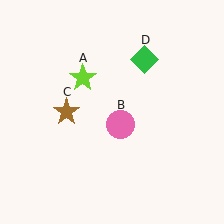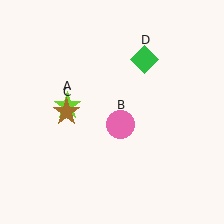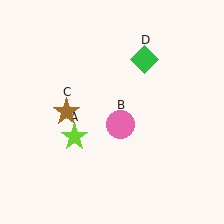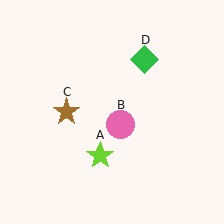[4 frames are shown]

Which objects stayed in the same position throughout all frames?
Pink circle (object B) and brown star (object C) and green diamond (object D) remained stationary.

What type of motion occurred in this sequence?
The lime star (object A) rotated counterclockwise around the center of the scene.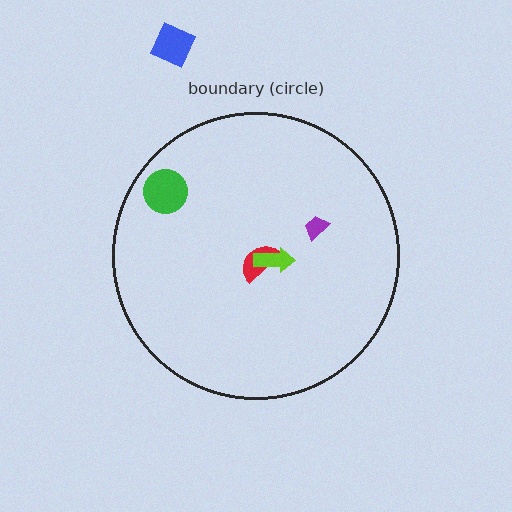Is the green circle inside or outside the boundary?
Inside.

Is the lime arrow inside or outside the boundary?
Inside.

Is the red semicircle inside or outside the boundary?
Inside.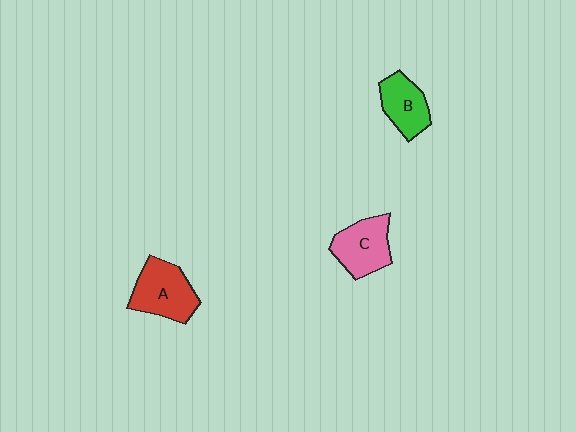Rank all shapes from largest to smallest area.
From largest to smallest: A (red), C (pink), B (green).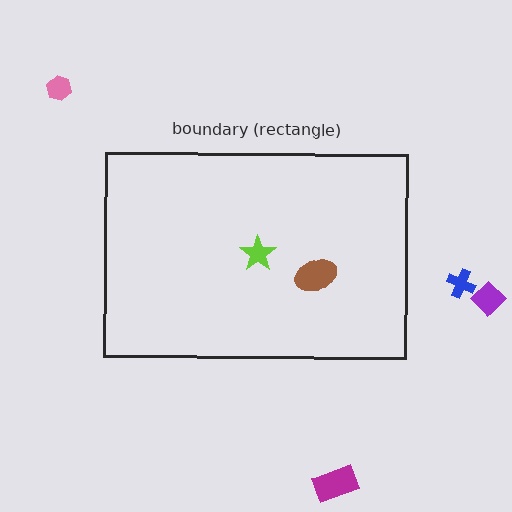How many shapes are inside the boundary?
2 inside, 4 outside.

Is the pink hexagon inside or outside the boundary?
Outside.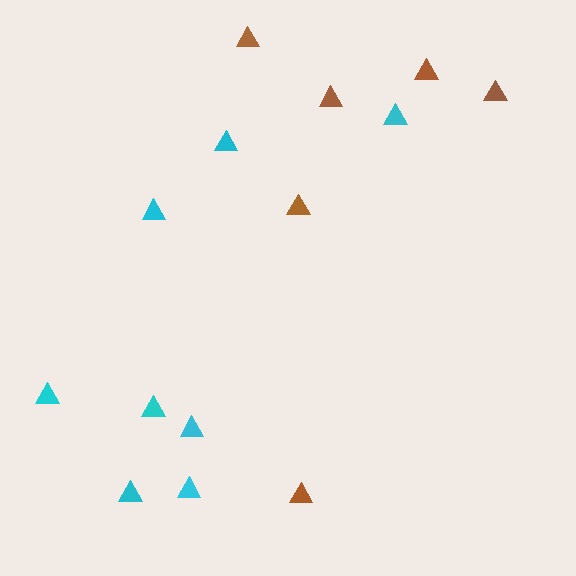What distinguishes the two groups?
There are 2 groups: one group of cyan triangles (8) and one group of brown triangles (6).